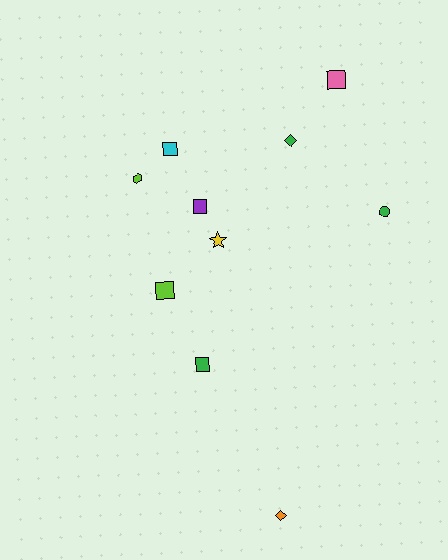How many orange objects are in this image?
There is 1 orange object.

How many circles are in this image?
There is 1 circle.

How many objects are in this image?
There are 10 objects.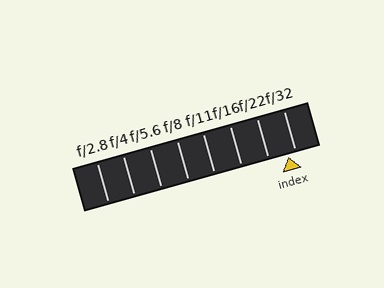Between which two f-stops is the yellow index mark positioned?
The index mark is between f/22 and f/32.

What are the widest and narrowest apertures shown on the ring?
The widest aperture shown is f/2.8 and the narrowest is f/32.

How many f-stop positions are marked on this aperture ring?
There are 8 f-stop positions marked.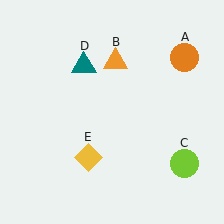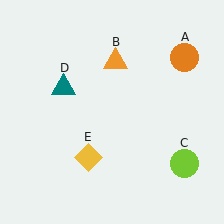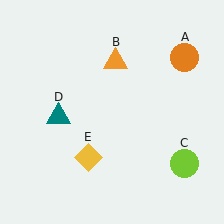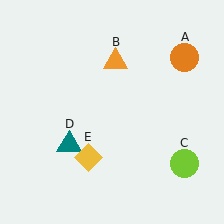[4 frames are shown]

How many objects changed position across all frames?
1 object changed position: teal triangle (object D).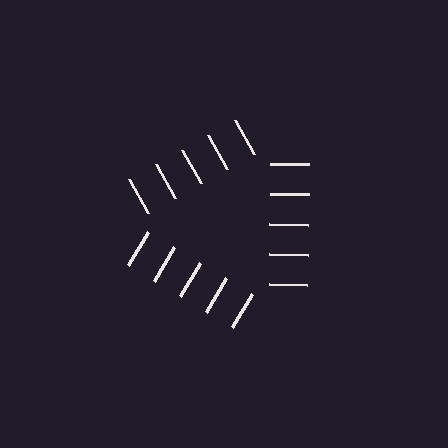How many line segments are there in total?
15 — 5 along each of the 3 edges.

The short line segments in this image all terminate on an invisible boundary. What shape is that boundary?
An illusory triangle — the line segments terminate on its edges but no continuous stroke is drawn.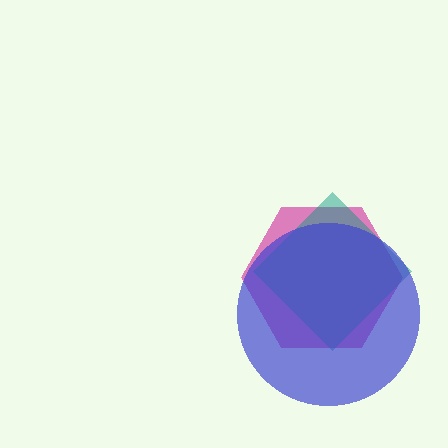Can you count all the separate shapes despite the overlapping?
Yes, there are 3 separate shapes.